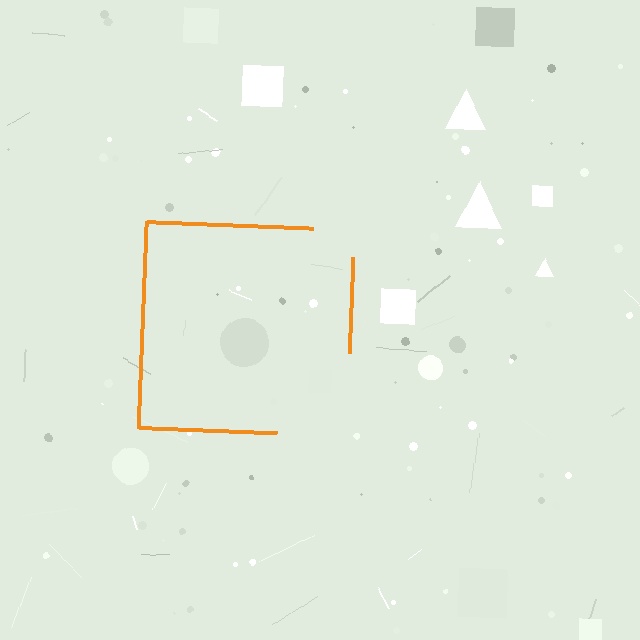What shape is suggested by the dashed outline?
The dashed outline suggests a square.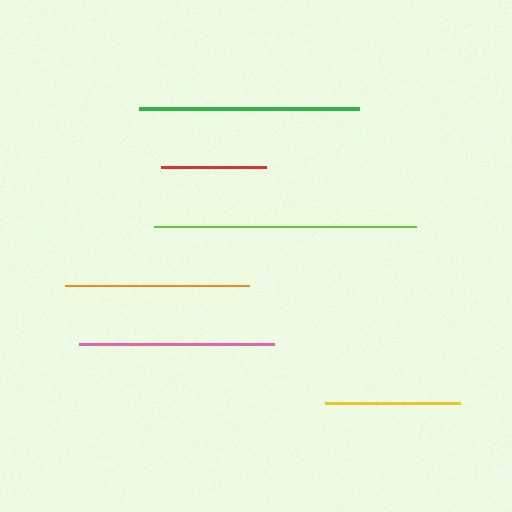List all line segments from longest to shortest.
From longest to shortest: lime, green, pink, orange, yellow, red.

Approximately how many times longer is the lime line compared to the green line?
The lime line is approximately 1.2 times the length of the green line.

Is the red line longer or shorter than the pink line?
The pink line is longer than the red line.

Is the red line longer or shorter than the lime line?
The lime line is longer than the red line.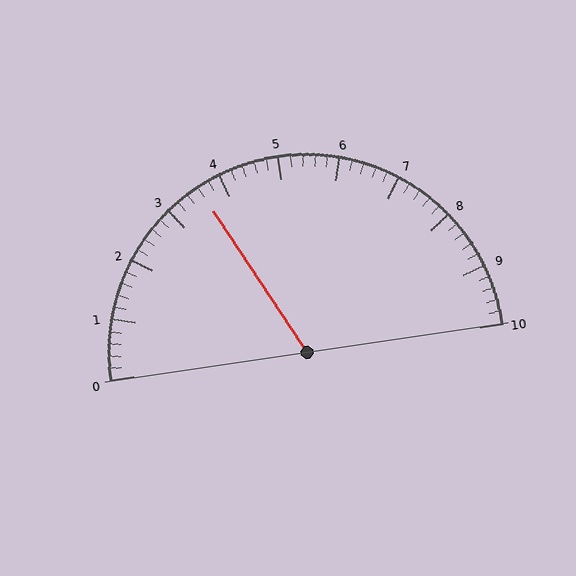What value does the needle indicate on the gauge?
The needle indicates approximately 3.6.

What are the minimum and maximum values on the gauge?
The gauge ranges from 0 to 10.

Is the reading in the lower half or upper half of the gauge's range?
The reading is in the lower half of the range (0 to 10).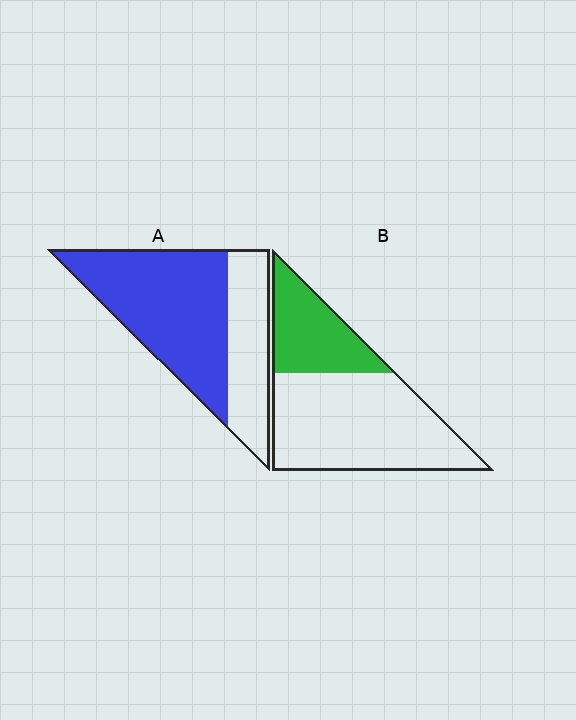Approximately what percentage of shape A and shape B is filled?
A is approximately 65% and B is approximately 30%.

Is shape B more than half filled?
No.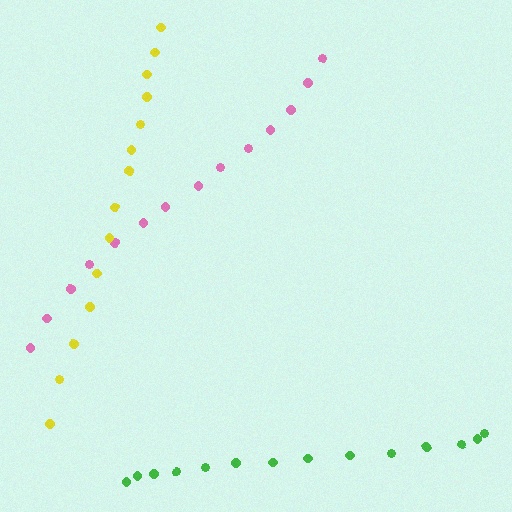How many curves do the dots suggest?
There are 3 distinct paths.